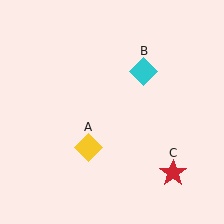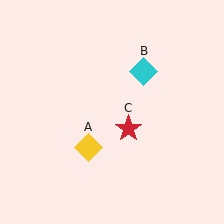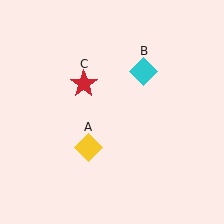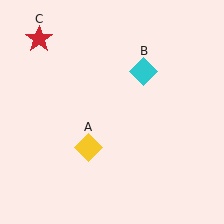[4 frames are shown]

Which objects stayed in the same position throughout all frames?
Yellow diamond (object A) and cyan diamond (object B) remained stationary.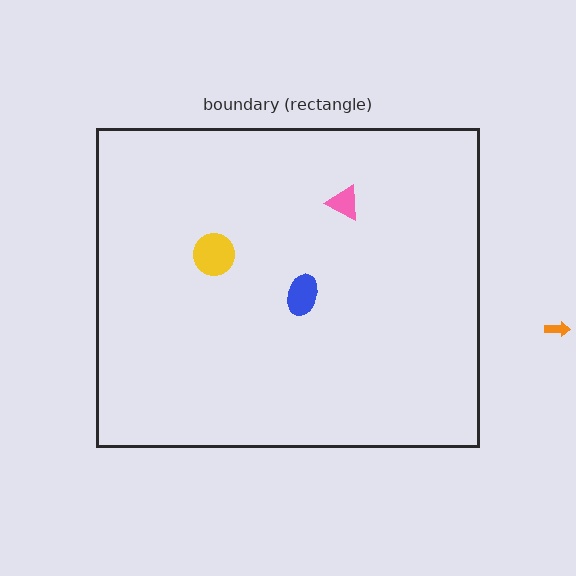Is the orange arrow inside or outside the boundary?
Outside.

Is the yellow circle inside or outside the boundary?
Inside.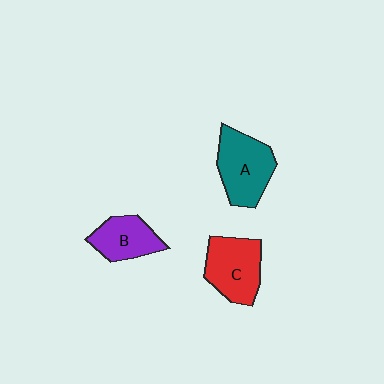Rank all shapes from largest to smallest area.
From largest to smallest: A (teal), C (red), B (purple).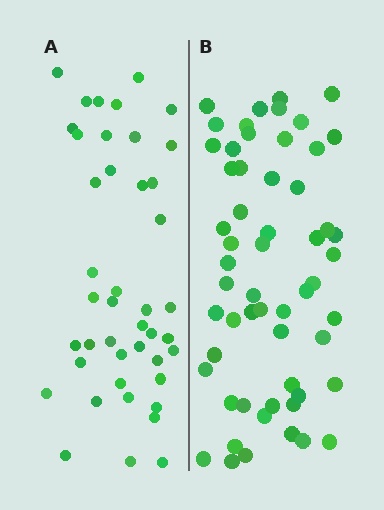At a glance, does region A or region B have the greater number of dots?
Region B (the right region) has more dots.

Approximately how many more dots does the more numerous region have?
Region B has approximately 15 more dots than region A.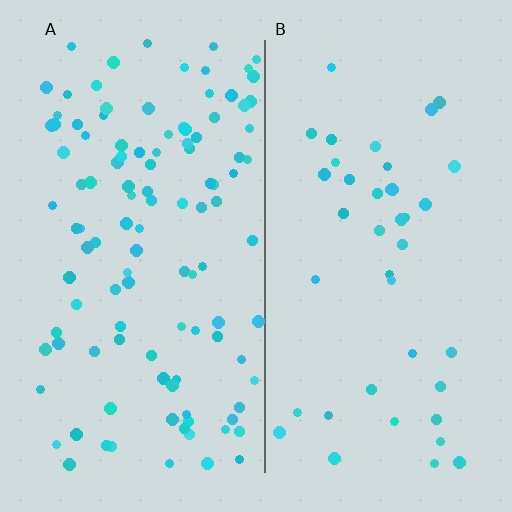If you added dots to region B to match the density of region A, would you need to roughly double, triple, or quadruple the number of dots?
Approximately triple.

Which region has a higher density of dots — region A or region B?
A (the left).